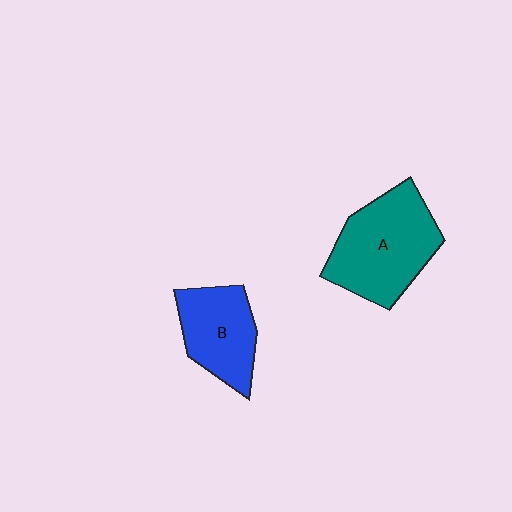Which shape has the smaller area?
Shape B (blue).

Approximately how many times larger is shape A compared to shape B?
Approximately 1.4 times.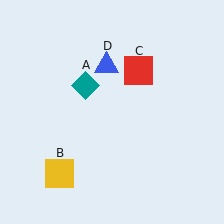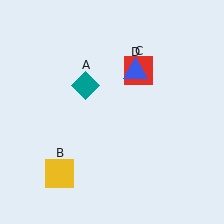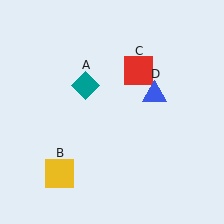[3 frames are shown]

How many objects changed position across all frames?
1 object changed position: blue triangle (object D).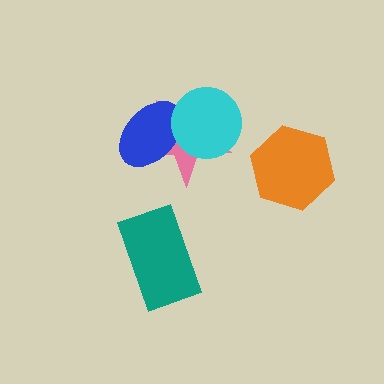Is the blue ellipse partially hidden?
Yes, it is partially covered by another shape.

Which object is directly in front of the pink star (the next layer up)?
The blue ellipse is directly in front of the pink star.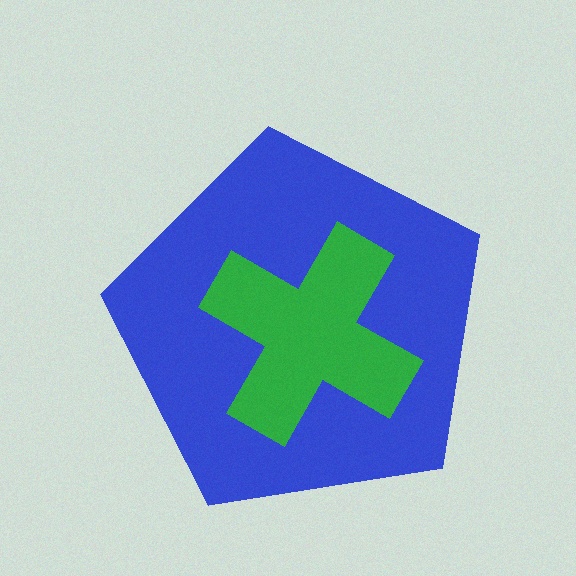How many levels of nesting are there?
2.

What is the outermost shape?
The blue pentagon.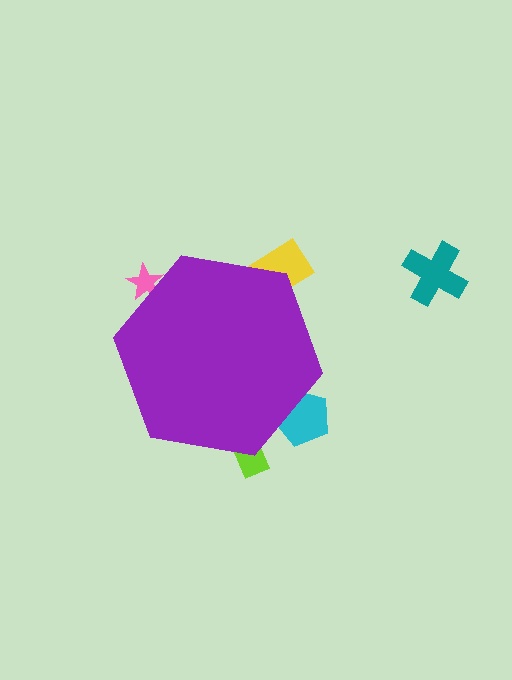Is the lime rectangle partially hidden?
Yes, the lime rectangle is partially hidden behind the purple hexagon.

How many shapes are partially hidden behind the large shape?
4 shapes are partially hidden.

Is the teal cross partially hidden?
No, the teal cross is fully visible.